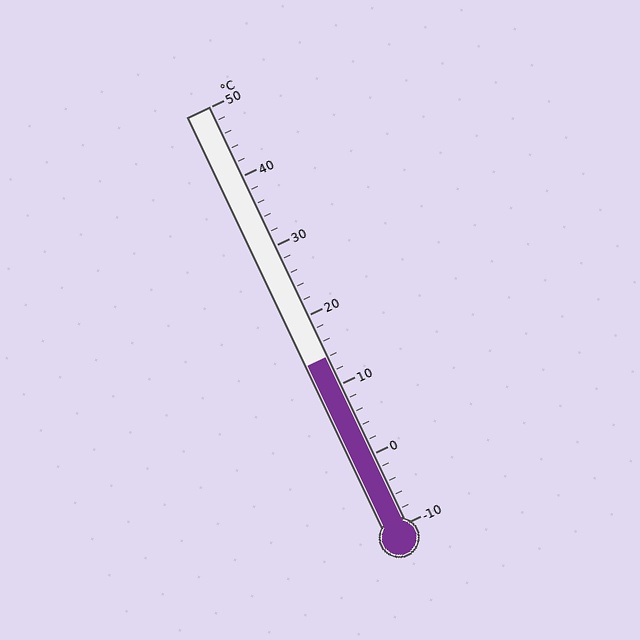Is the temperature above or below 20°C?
The temperature is below 20°C.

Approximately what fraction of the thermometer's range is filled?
The thermometer is filled to approximately 40% of its range.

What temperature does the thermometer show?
The thermometer shows approximately 14°C.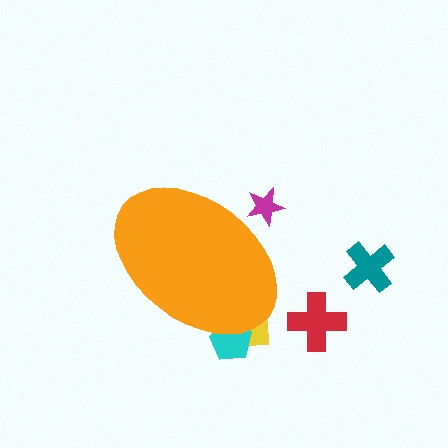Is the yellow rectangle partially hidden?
Yes, the yellow rectangle is partially hidden behind the orange ellipse.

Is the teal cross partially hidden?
No, the teal cross is fully visible.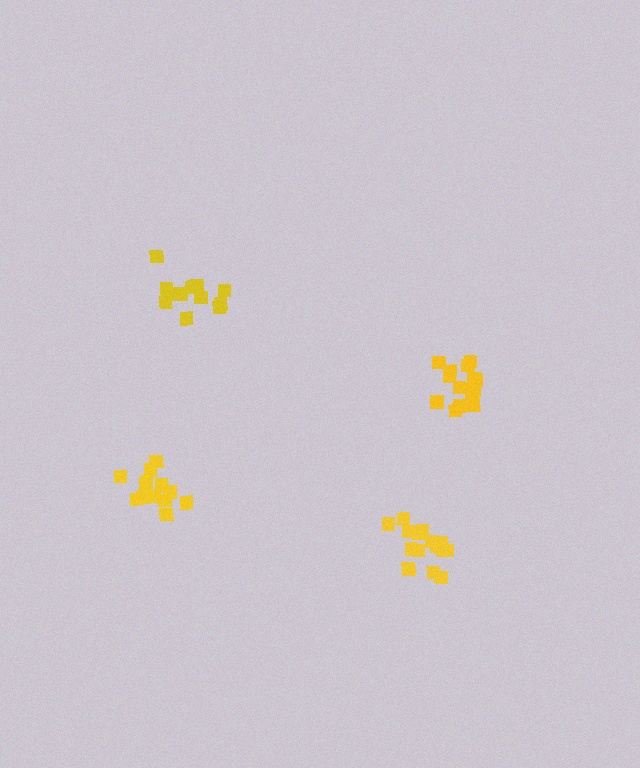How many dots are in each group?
Group 1: 13 dots, Group 2: 15 dots, Group 3: 15 dots, Group 4: 13 dots (56 total).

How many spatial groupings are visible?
There are 4 spatial groupings.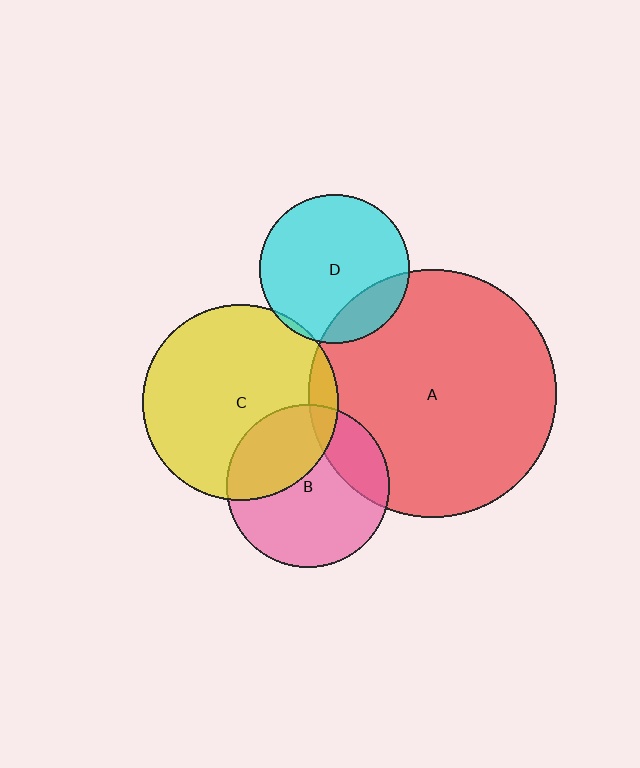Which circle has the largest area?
Circle A (red).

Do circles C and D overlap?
Yes.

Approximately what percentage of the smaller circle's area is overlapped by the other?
Approximately 5%.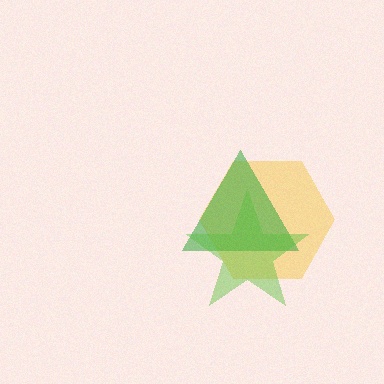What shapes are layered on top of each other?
The layered shapes are: a yellow hexagon, a green triangle, a lime star.